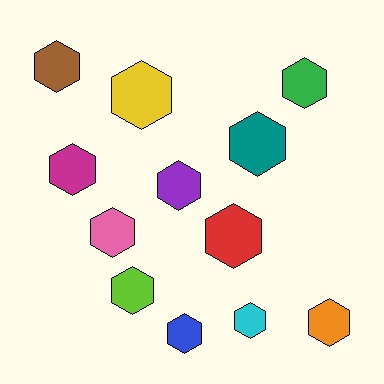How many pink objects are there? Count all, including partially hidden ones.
There is 1 pink object.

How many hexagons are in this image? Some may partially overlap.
There are 12 hexagons.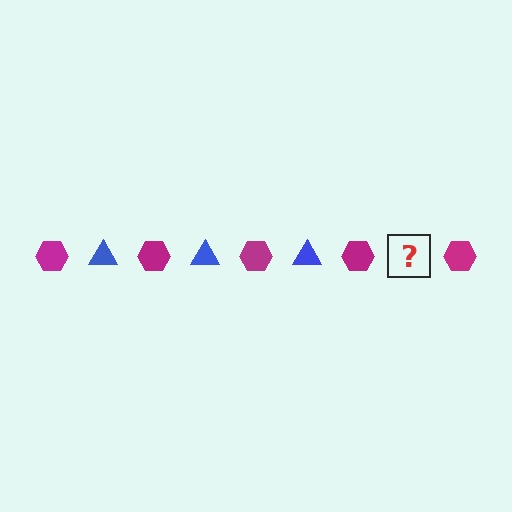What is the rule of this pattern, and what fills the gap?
The rule is that the pattern alternates between magenta hexagon and blue triangle. The gap should be filled with a blue triangle.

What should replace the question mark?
The question mark should be replaced with a blue triangle.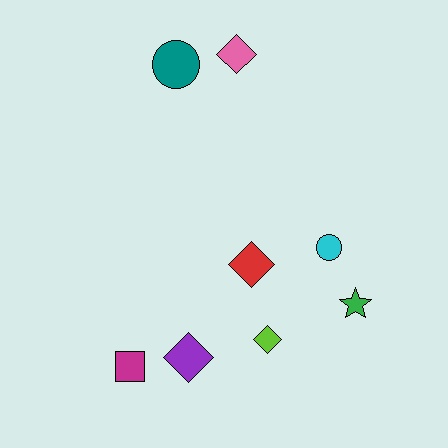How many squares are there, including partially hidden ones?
There is 1 square.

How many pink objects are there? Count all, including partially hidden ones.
There is 1 pink object.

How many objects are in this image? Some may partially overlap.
There are 8 objects.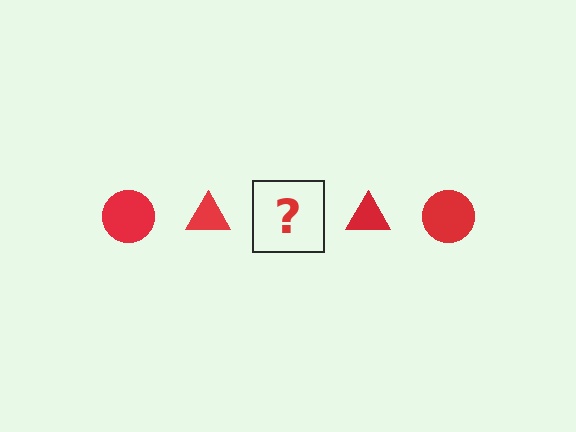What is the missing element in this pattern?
The missing element is a red circle.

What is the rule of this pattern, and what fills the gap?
The rule is that the pattern cycles through circle, triangle shapes in red. The gap should be filled with a red circle.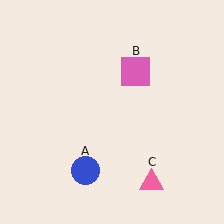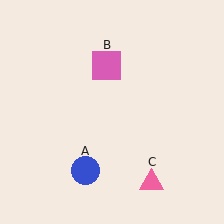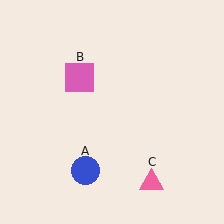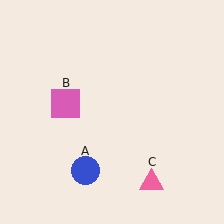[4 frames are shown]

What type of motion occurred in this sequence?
The pink square (object B) rotated counterclockwise around the center of the scene.